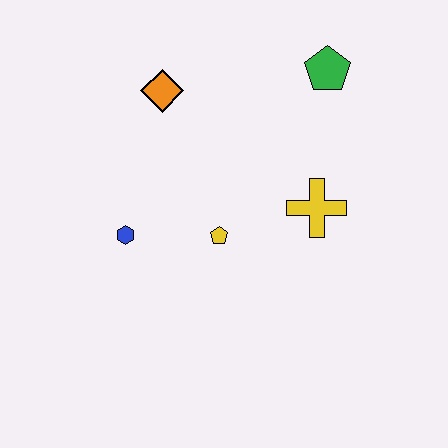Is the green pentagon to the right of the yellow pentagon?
Yes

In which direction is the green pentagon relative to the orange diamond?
The green pentagon is to the right of the orange diamond.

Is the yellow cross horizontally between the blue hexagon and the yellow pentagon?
No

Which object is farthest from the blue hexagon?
The green pentagon is farthest from the blue hexagon.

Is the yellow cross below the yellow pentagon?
No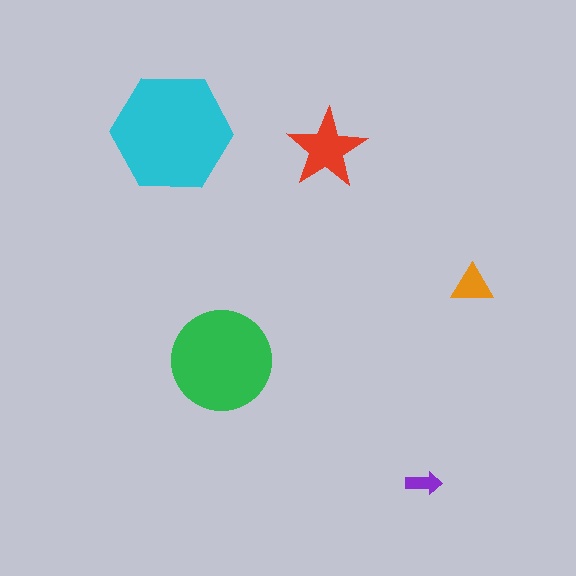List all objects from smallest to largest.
The purple arrow, the orange triangle, the red star, the green circle, the cyan hexagon.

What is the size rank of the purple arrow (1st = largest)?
5th.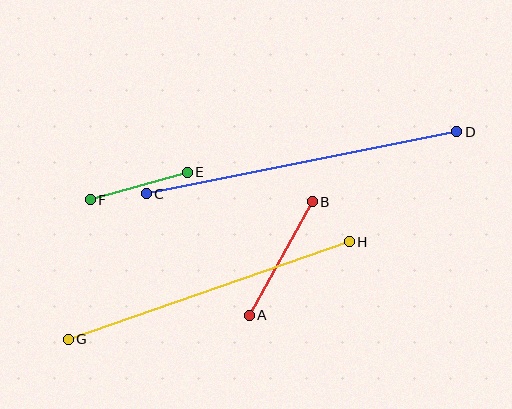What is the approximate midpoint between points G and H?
The midpoint is at approximately (209, 291) pixels.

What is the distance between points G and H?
The distance is approximately 298 pixels.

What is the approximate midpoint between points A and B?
The midpoint is at approximately (281, 258) pixels.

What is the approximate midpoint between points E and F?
The midpoint is at approximately (139, 186) pixels.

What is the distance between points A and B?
The distance is approximately 130 pixels.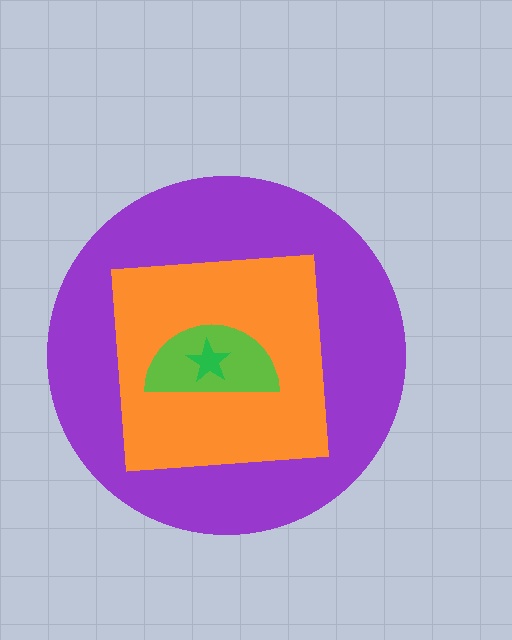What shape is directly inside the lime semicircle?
The green star.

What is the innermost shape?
The green star.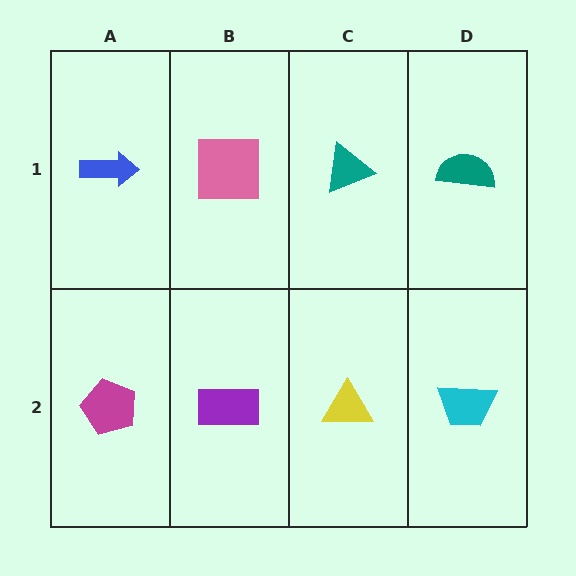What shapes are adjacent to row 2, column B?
A pink square (row 1, column B), a magenta pentagon (row 2, column A), a yellow triangle (row 2, column C).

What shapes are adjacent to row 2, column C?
A teal triangle (row 1, column C), a purple rectangle (row 2, column B), a cyan trapezoid (row 2, column D).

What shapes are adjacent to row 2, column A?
A blue arrow (row 1, column A), a purple rectangle (row 2, column B).